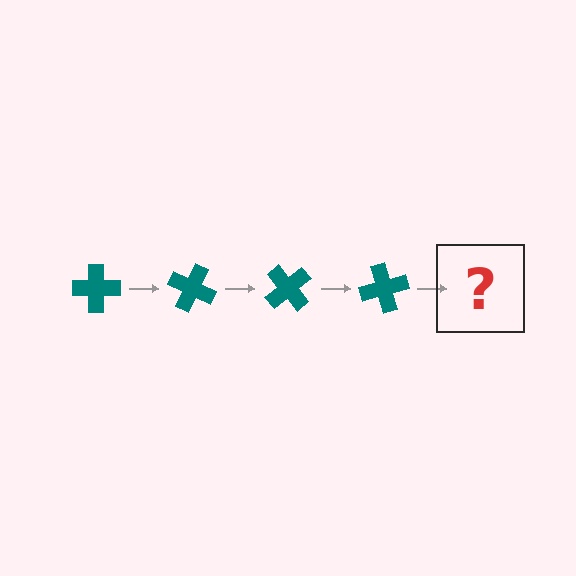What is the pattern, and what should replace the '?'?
The pattern is that the cross rotates 25 degrees each step. The '?' should be a teal cross rotated 100 degrees.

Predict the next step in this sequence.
The next step is a teal cross rotated 100 degrees.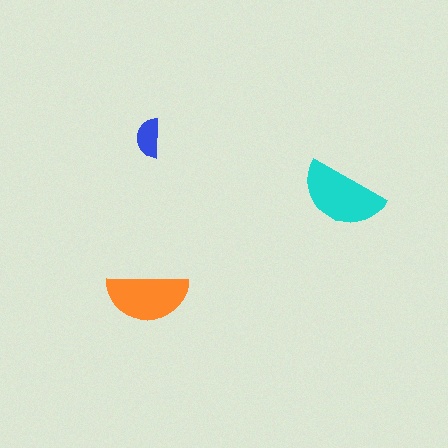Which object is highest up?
The blue semicircle is topmost.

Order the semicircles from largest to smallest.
the cyan one, the orange one, the blue one.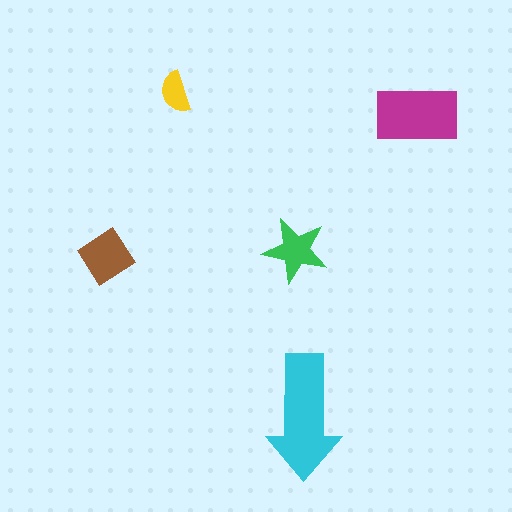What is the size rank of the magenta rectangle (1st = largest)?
2nd.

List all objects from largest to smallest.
The cyan arrow, the magenta rectangle, the brown diamond, the green star, the yellow semicircle.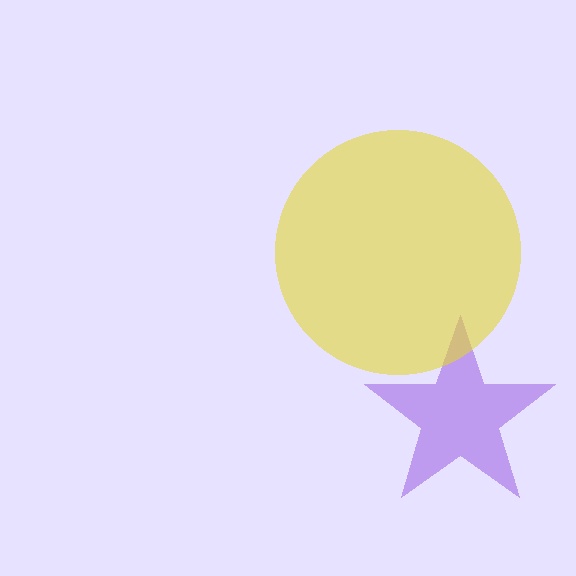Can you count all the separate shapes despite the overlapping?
Yes, there are 2 separate shapes.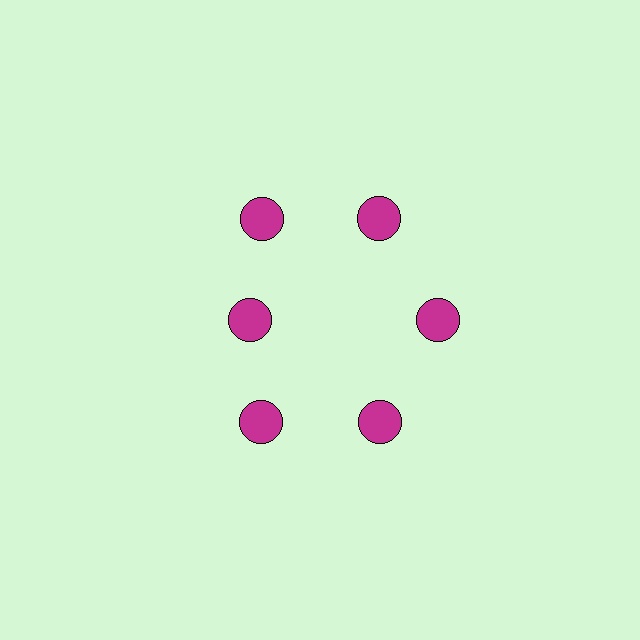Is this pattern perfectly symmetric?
No. The 6 magenta circles are arranged in a ring, but one element near the 9 o'clock position is pulled inward toward the center, breaking the 6-fold rotational symmetry.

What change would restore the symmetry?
The symmetry would be restored by moving it outward, back onto the ring so that all 6 circles sit at equal angles and equal distance from the center.